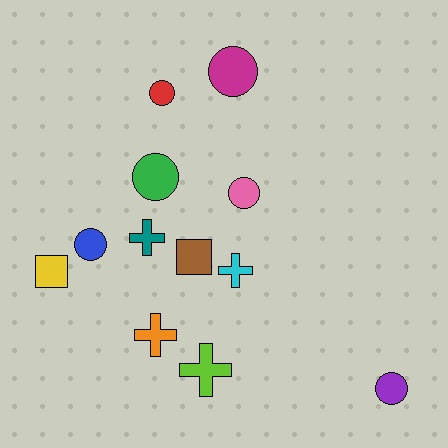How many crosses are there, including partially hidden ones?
There are 4 crosses.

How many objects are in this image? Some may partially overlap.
There are 12 objects.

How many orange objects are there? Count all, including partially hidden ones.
There is 1 orange object.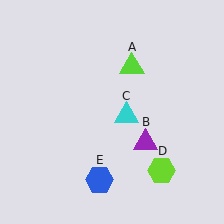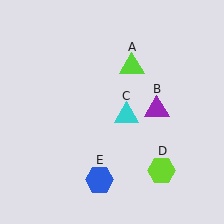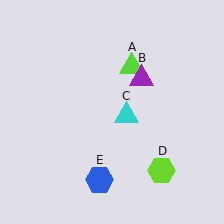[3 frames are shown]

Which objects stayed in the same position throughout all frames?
Lime triangle (object A) and cyan triangle (object C) and lime hexagon (object D) and blue hexagon (object E) remained stationary.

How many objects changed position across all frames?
1 object changed position: purple triangle (object B).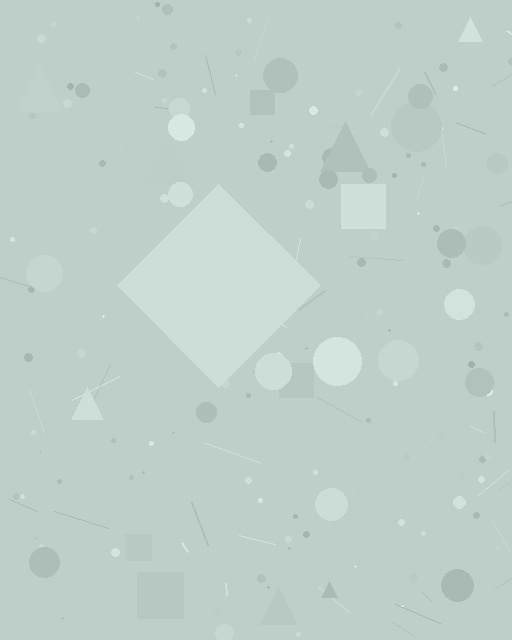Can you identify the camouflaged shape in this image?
The camouflaged shape is a diamond.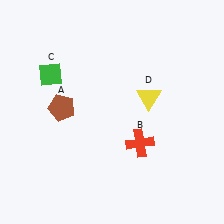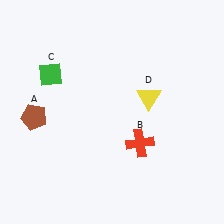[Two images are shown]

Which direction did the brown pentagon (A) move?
The brown pentagon (A) moved left.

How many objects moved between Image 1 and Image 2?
1 object moved between the two images.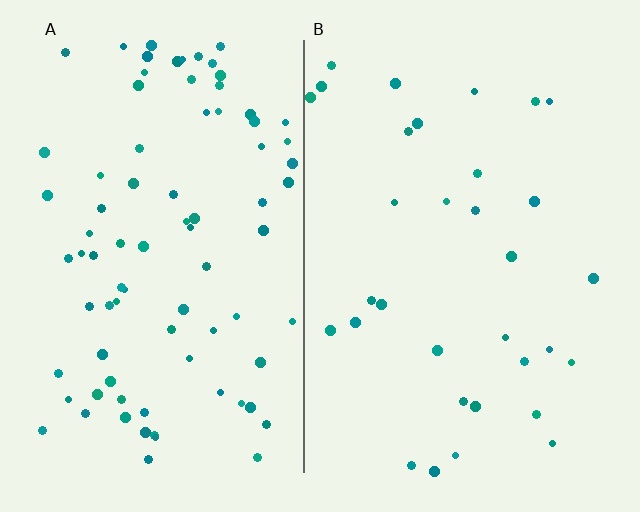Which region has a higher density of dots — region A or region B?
A (the left).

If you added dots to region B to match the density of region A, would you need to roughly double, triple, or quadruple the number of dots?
Approximately triple.